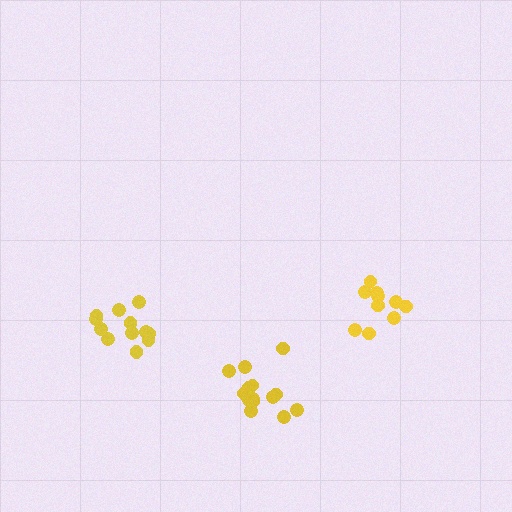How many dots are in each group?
Group 1: 14 dots, Group 2: 12 dots, Group 3: 10 dots (36 total).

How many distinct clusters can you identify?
There are 3 distinct clusters.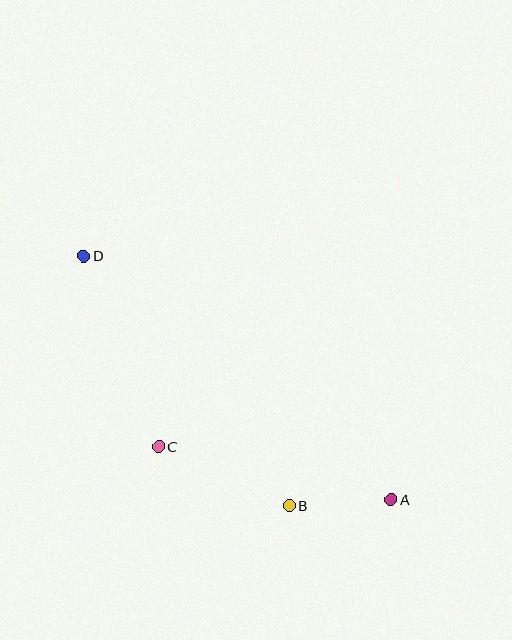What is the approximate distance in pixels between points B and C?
The distance between B and C is approximately 144 pixels.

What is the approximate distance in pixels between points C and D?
The distance between C and D is approximately 205 pixels.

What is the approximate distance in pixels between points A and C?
The distance between A and C is approximately 238 pixels.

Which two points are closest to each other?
Points A and B are closest to each other.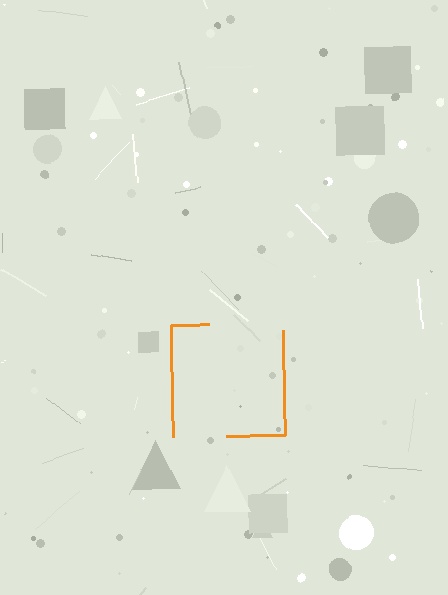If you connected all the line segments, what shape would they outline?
They would outline a square.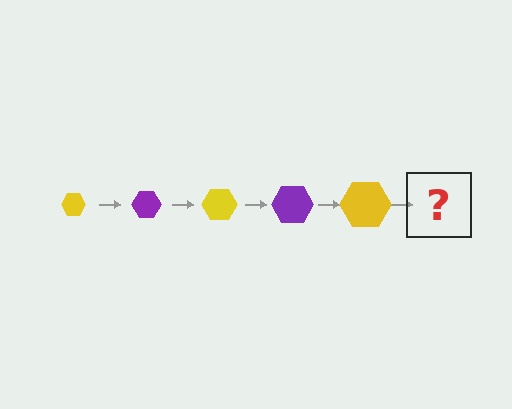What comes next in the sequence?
The next element should be a purple hexagon, larger than the previous one.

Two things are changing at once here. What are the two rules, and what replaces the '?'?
The two rules are that the hexagon grows larger each step and the color cycles through yellow and purple. The '?' should be a purple hexagon, larger than the previous one.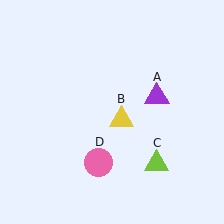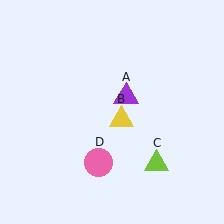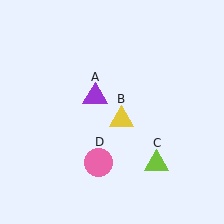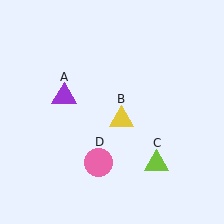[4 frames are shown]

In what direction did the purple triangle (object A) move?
The purple triangle (object A) moved left.